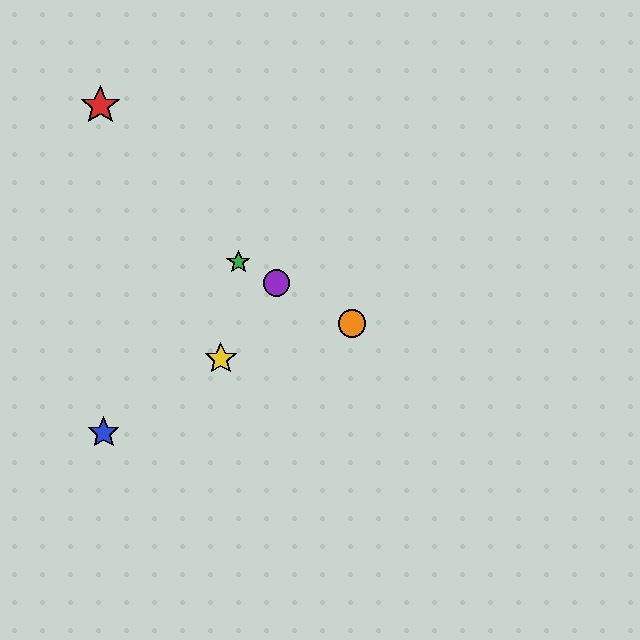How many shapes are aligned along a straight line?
3 shapes (the green star, the purple circle, the orange circle) are aligned along a straight line.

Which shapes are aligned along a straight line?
The green star, the purple circle, the orange circle are aligned along a straight line.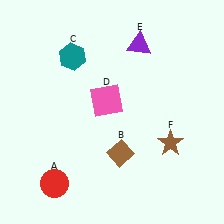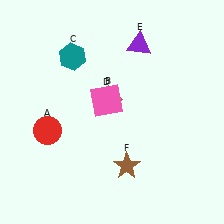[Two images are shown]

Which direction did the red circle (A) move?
The red circle (A) moved up.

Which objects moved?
The objects that moved are: the red circle (A), the brown diamond (B), the brown star (F).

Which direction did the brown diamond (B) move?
The brown diamond (B) moved up.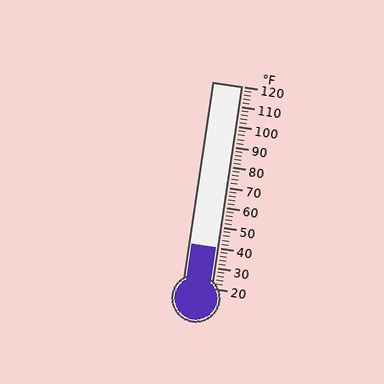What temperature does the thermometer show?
The thermometer shows approximately 40°F.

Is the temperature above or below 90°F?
The temperature is below 90°F.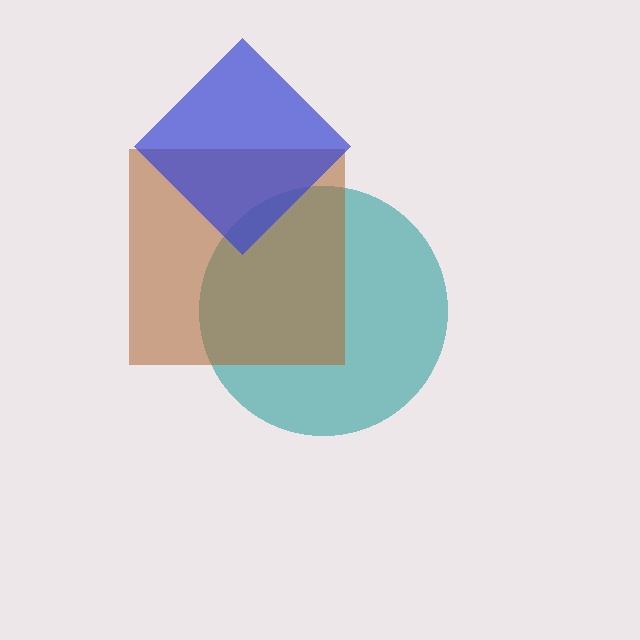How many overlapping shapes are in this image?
There are 3 overlapping shapes in the image.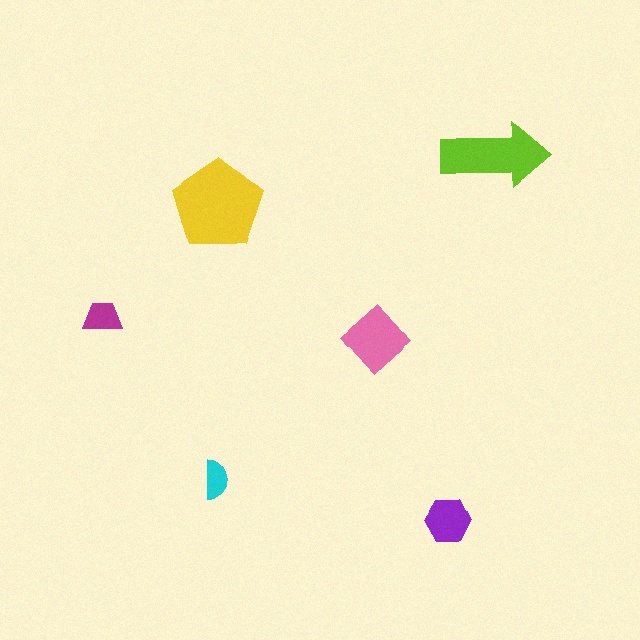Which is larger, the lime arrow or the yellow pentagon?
The yellow pentagon.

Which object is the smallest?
The cyan semicircle.